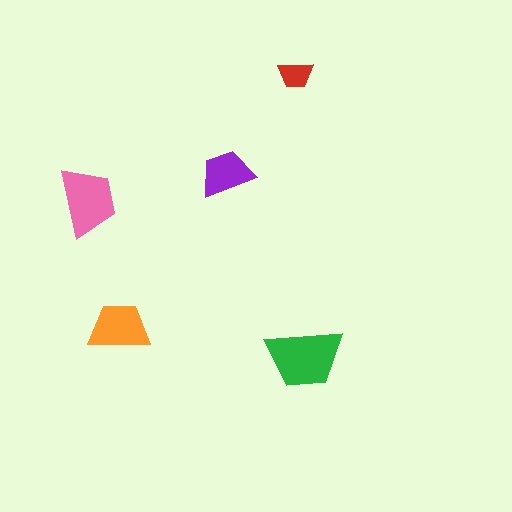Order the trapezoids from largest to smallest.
the green one, the pink one, the orange one, the purple one, the red one.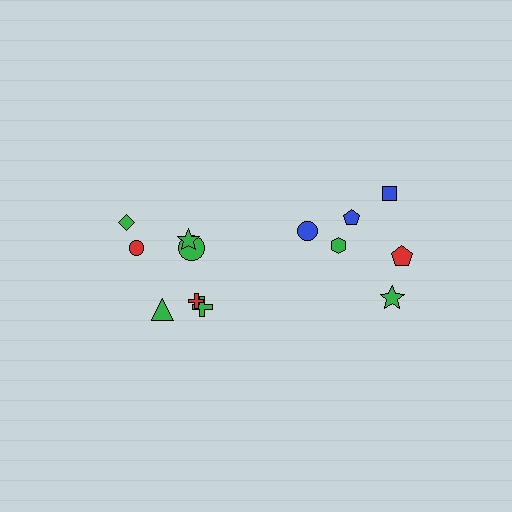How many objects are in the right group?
There are 6 objects.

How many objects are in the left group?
There are 8 objects.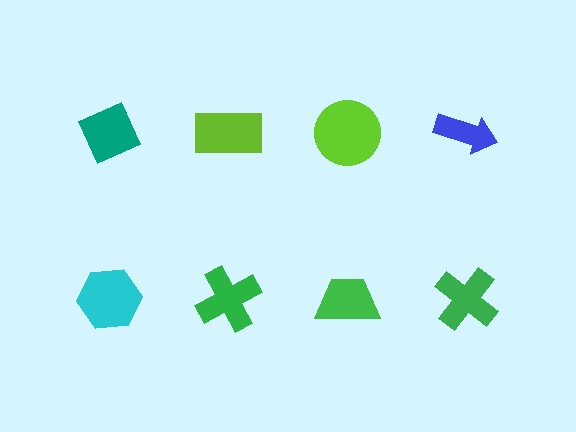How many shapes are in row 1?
4 shapes.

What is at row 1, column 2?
A lime rectangle.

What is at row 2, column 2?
A green cross.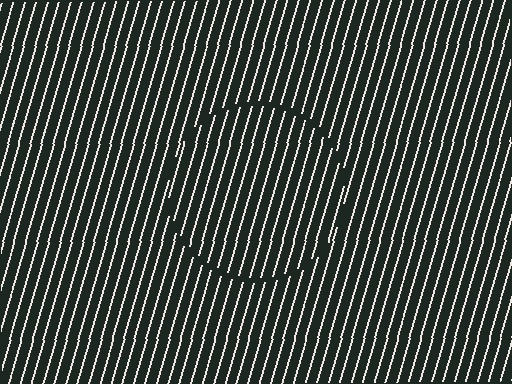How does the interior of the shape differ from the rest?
The interior of the shape contains the same grating, shifted by half a period — the contour is defined by the phase discontinuity where line-ends from the inner and outer gratings abut.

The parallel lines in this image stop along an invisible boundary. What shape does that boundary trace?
An illusory circle. The interior of the shape contains the same grating, shifted by half a period — the contour is defined by the phase discontinuity where line-ends from the inner and outer gratings abut.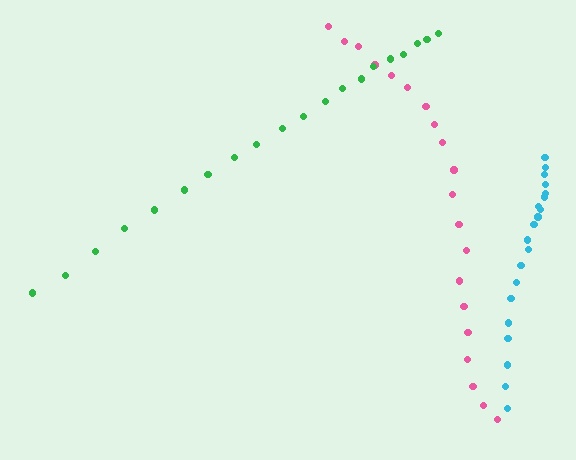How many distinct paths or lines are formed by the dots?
There are 3 distinct paths.